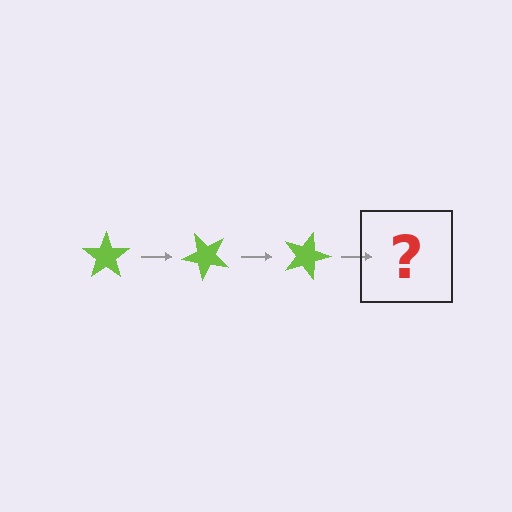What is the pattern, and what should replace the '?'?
The pattern is that the star rotates 45 degrees each step. The '?' should be a lime star rotated 135 degrees.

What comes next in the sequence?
The next element should be a lime star rotated 135 degrees.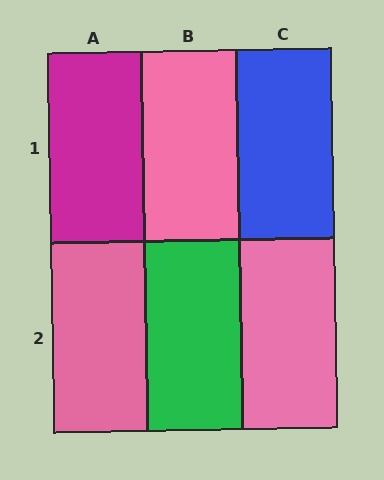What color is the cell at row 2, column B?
Green.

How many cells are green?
1 cell is green.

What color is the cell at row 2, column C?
Pink.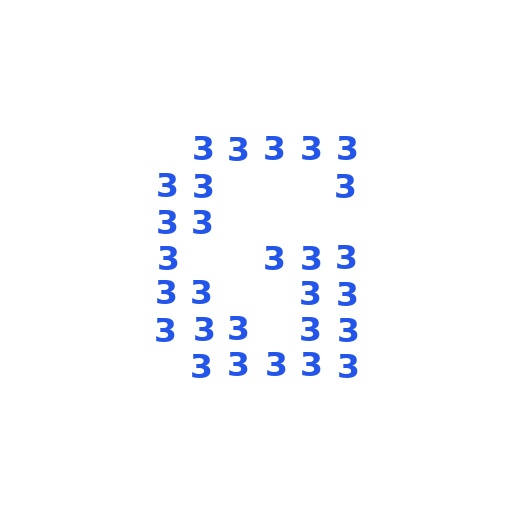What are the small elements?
The small elements are digit 3's.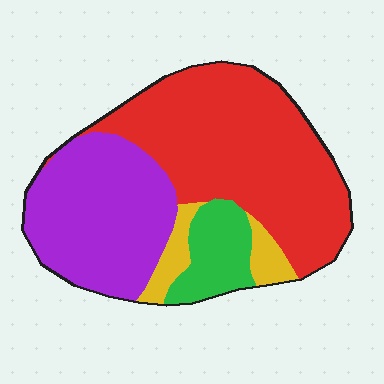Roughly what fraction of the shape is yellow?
Yellow takes up about one tenth (1/10) of the shape.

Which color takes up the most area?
Red, at roughly 50%.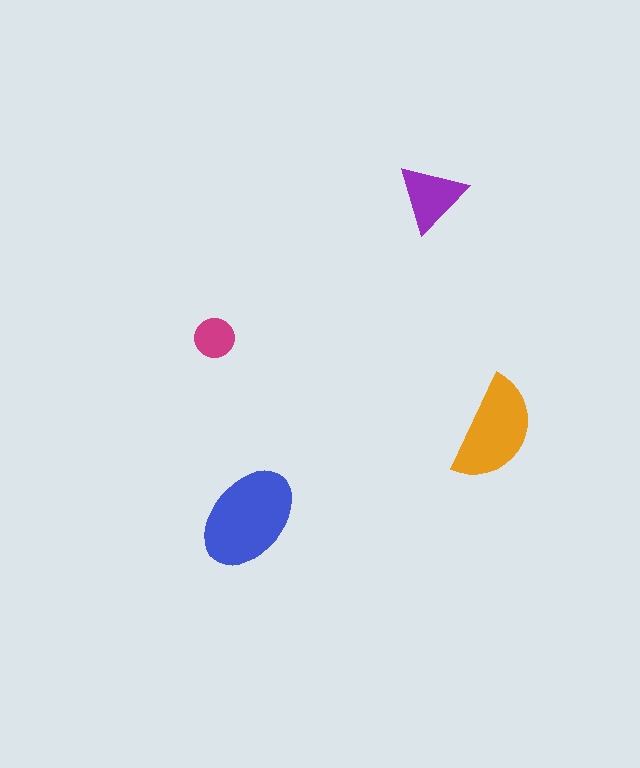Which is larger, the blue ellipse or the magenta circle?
The blue ellipse.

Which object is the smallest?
The magenta circle.